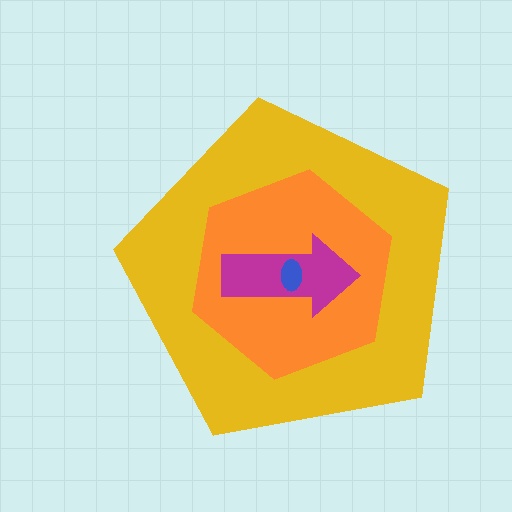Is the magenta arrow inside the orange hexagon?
Yes.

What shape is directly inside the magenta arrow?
The blue ellipse.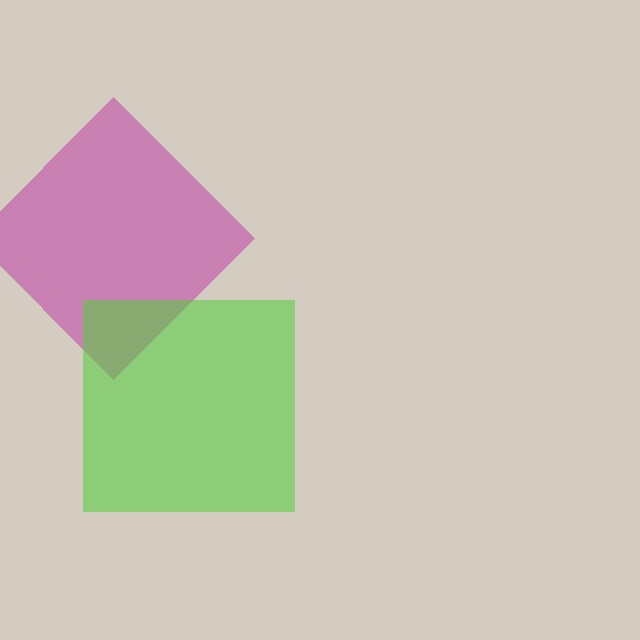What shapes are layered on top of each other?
The layered shapes are: a magenta diamond, a lime square.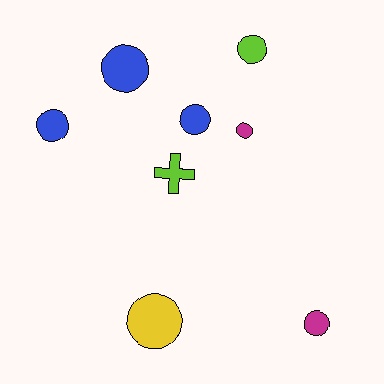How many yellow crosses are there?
There are no yellow crosses.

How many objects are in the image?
There are 8 objects.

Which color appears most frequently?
Blue, with 3 objects.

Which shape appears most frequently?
Circle, with 7 objects.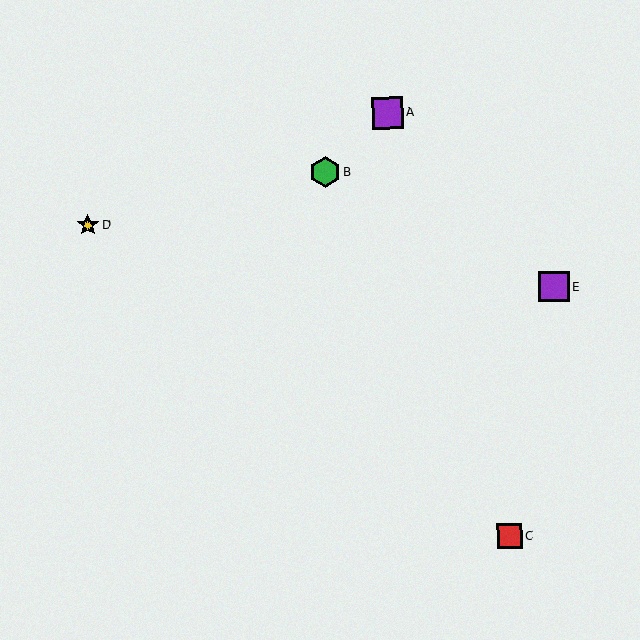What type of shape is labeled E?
Shape E is a purple square.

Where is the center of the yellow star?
The center of the yellow star is at (88, 225).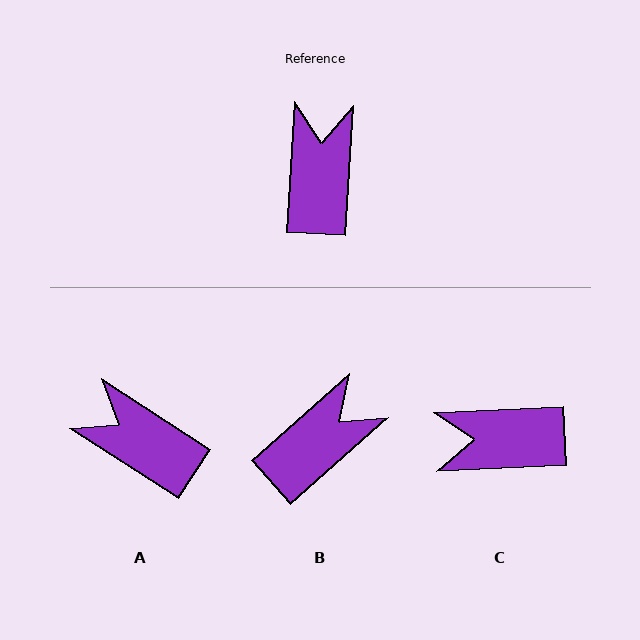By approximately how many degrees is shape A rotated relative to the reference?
Approximately 60 degrees counter-clockwise.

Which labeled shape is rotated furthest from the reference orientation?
C, about 96 degrees away.